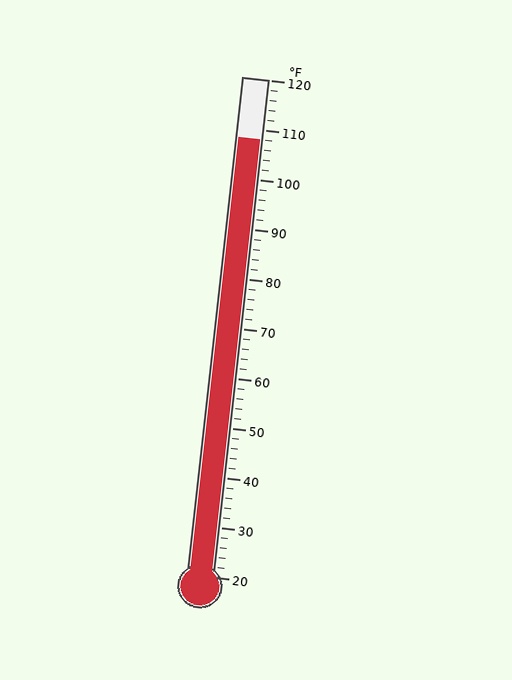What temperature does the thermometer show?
The thermometer shows approximately 108°F.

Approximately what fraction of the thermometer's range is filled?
The thermometer is filled to approximately 90% of its range.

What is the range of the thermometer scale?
The thermometer scale ranges from 20°F to 120°F.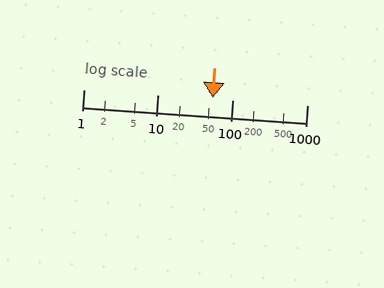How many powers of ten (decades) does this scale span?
The scale spans 3 decades, from 1 to 1000.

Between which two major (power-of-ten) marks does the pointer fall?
The pointer is between 10 and 100.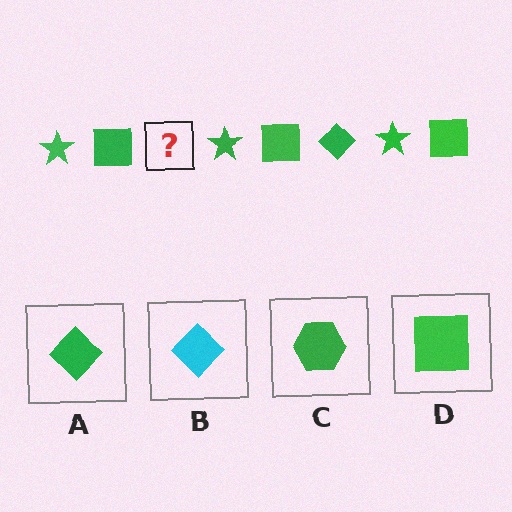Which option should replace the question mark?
Option A.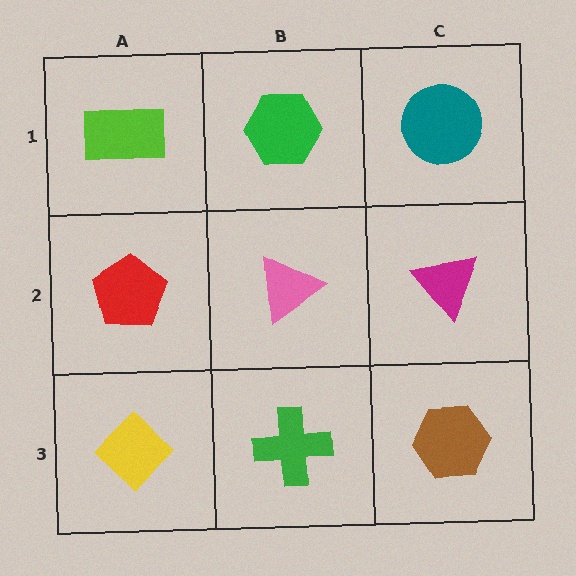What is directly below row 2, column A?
A yellow diamond.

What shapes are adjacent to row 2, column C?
A teal circle (row 1, column C), a brown hexagon (row 3, column C), a pink triangle (row 2, column B).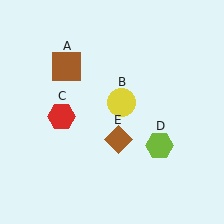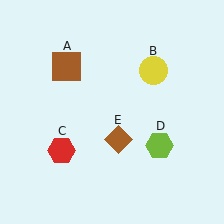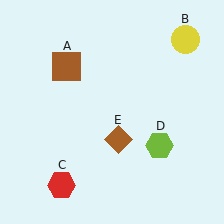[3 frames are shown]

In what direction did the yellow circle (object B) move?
The yellow circle (object B) moved up and to the right.